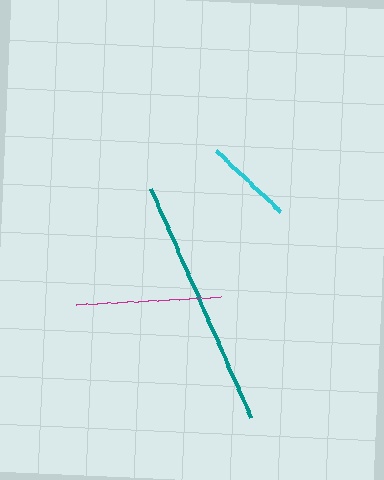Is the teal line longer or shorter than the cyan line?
The teal line is longer than the cyan line.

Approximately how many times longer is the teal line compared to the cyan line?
The teal line is approximately 2.8 times the length of the cyan line.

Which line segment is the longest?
The teal line is the longest at approximately 249 pixels.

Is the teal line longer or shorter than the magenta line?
The teal line is longer than the magenta line.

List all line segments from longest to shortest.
From longest to shortest: teal, magenta, cyan.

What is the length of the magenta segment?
The magenta segment is approximately 145 pixels long.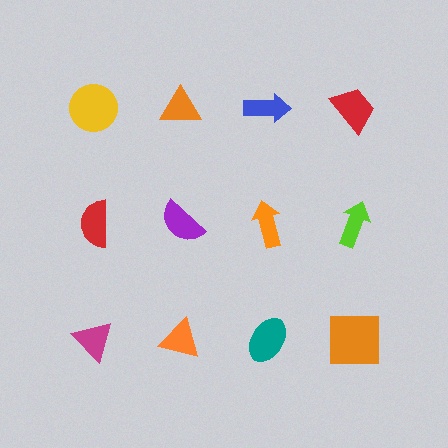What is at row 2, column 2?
A purple semicircle.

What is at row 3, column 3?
A teal ellipse.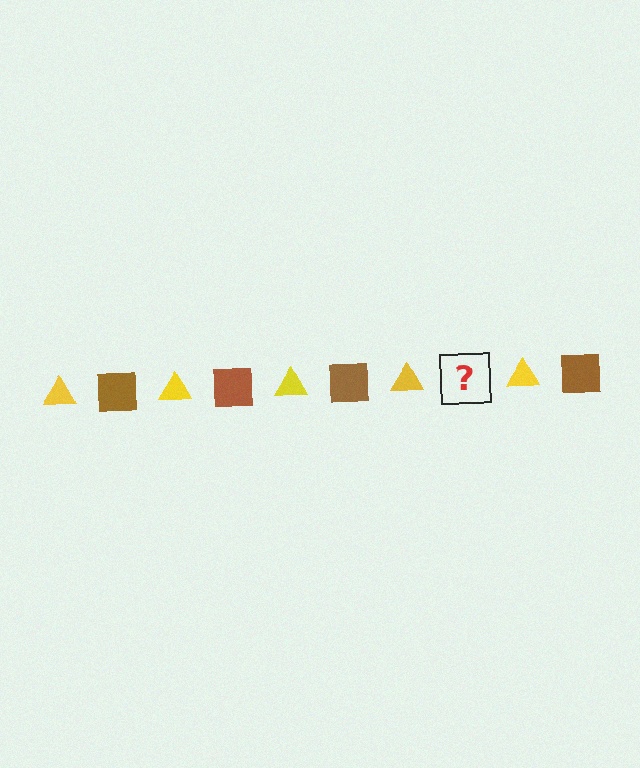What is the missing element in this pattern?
The missing element is a brown square.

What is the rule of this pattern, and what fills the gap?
The rule is that the pattern alternates between yellow triangle and brown square. The gap should be filled with a brown square.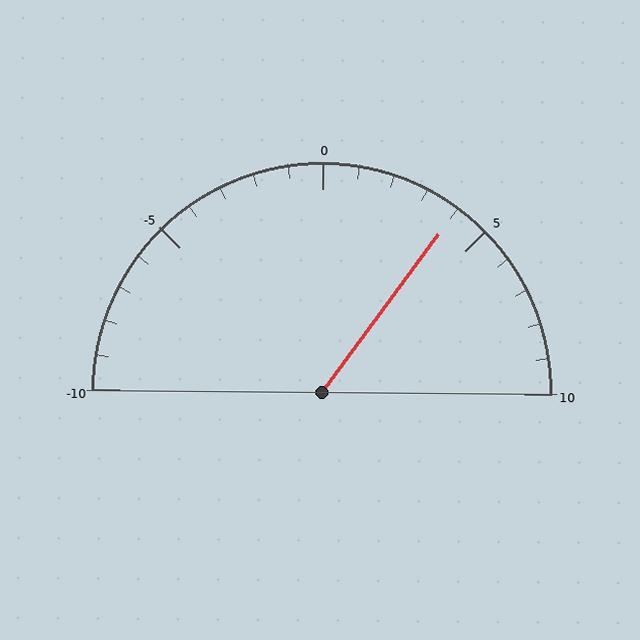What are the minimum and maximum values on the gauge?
The gauge ranges from -10 to 10.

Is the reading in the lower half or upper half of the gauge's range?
The reading is in the upper half of the range (-10 to 10).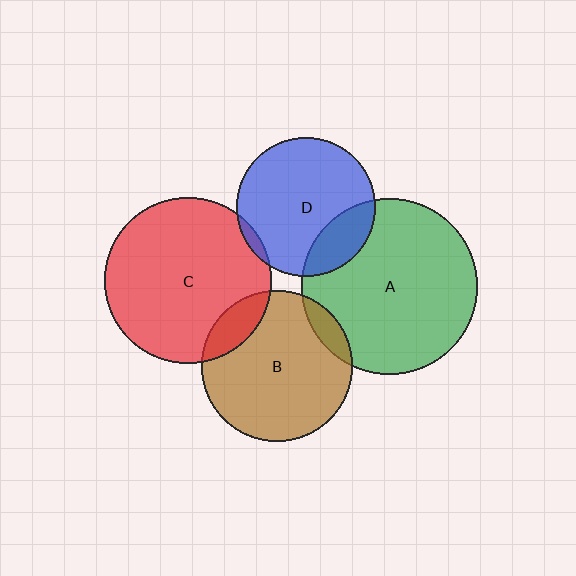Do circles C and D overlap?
Yes.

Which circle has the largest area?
Circle A (green).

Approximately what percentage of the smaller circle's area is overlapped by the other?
Approximately 5%.